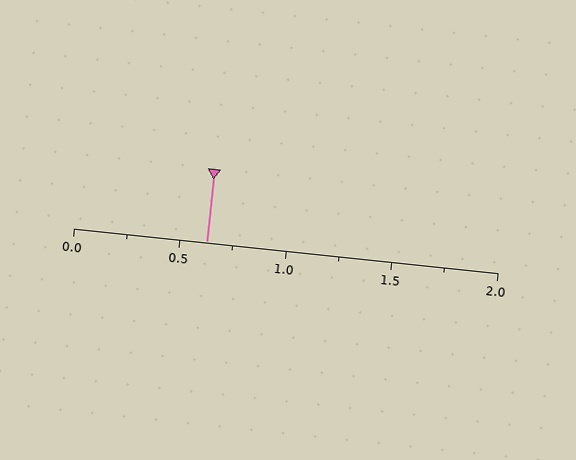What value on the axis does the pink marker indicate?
The marker indicates approximately 0.62.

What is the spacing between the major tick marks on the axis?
The major ticks are spaced 0.5 apart.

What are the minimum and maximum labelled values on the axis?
The axis runs from 0.0 to 2.0.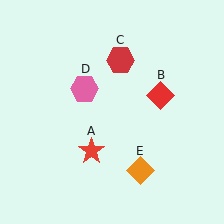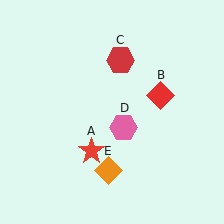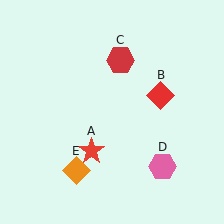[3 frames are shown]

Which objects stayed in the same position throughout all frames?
Red star (object A) and red diamond (object B) and red hexagon (object C) remained stationary.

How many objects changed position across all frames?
2 objects changed position: pink hexagon (object D), orange diamond (object E).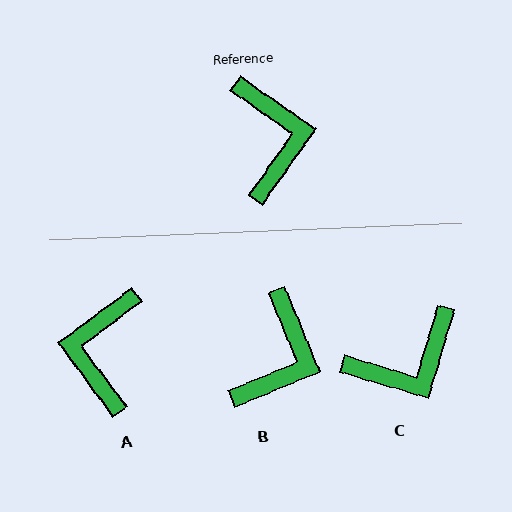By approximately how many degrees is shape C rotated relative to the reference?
Approximately 72 degrees clockwise.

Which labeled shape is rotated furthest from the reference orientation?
A, about 162 degrees away.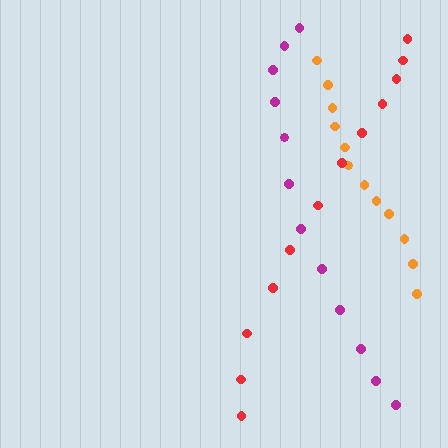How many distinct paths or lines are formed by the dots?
There are 3 distinct paths.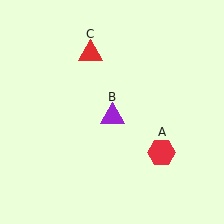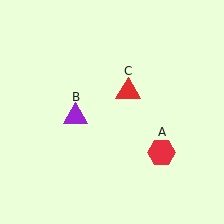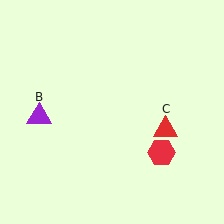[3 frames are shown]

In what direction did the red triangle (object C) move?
The red triangle (object C) moved down and to the right.